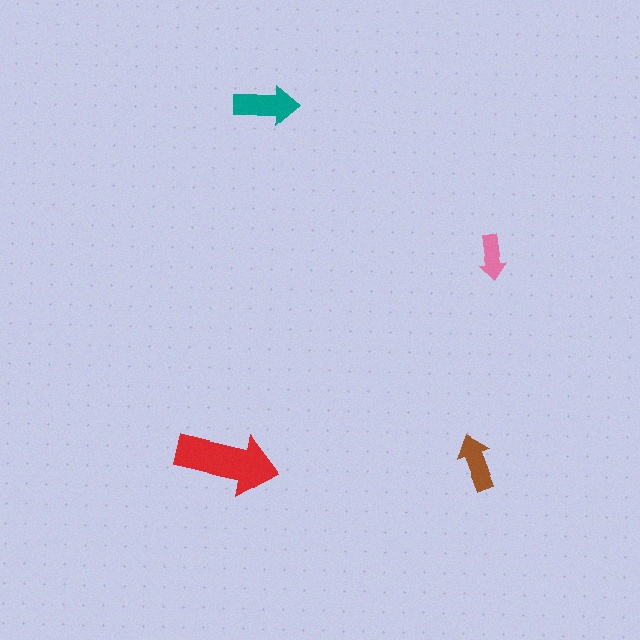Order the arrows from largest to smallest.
the red one, the teal one, the brown one, the pink one.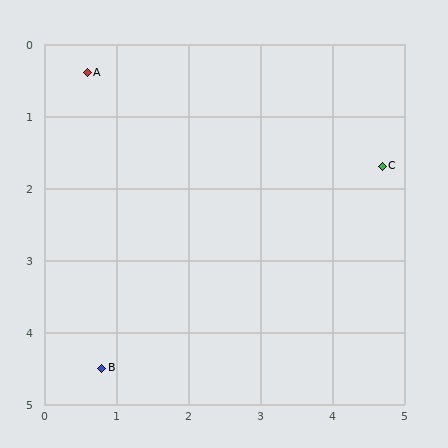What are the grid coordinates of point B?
Point B is at approximately (0.8, 4.5).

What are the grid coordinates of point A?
Point A is at approximately (0.6, 0.4).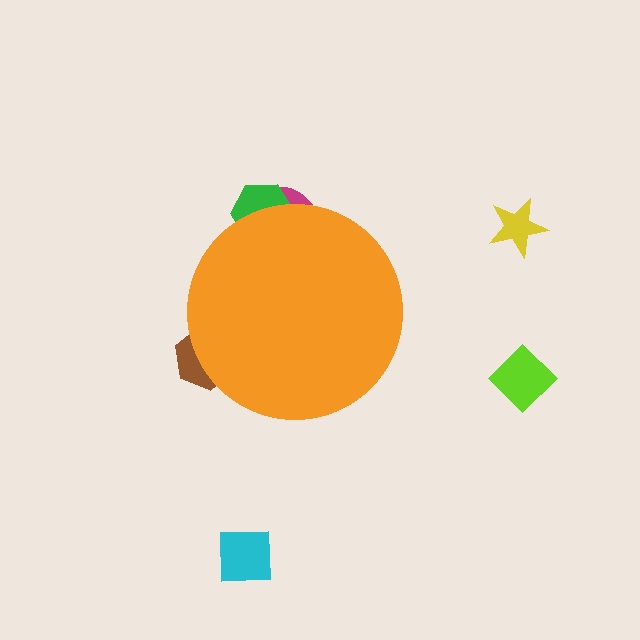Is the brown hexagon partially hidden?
Yes, the brown hexagon is partially hidden behind the orange circle.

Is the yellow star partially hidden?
No, the yellow star is fully visible.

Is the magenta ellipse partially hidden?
Yes, the magenta ellipse is partially hidden behind the orange circle.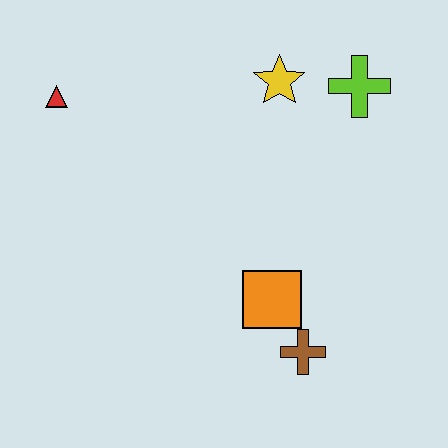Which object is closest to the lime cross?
The yellow star is closest to the lime cross.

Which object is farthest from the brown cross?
The red triangle is farthest from the brown cross.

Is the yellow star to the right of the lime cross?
No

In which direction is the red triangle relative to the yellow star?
The red triangle is to the left of the yellow star.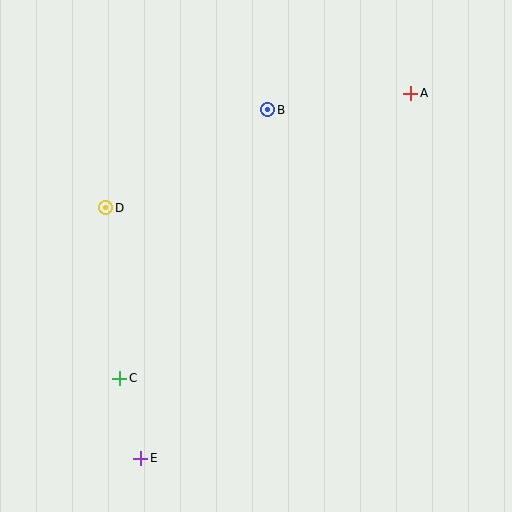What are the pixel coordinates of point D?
Point D is at (106, 208).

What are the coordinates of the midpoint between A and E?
The midpoint between A and E is at (276, 276).